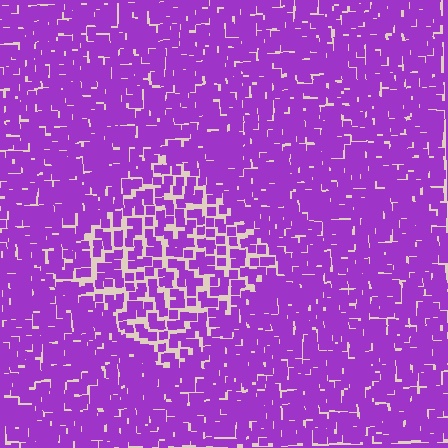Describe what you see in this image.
The image contains small purple elements arranged at two different densities. A diamond-shaped region is visible where the elements are less densely packed than the surrounding area.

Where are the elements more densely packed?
The elements are more densely packed outside the diamond boundary.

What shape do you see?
I see a diamond.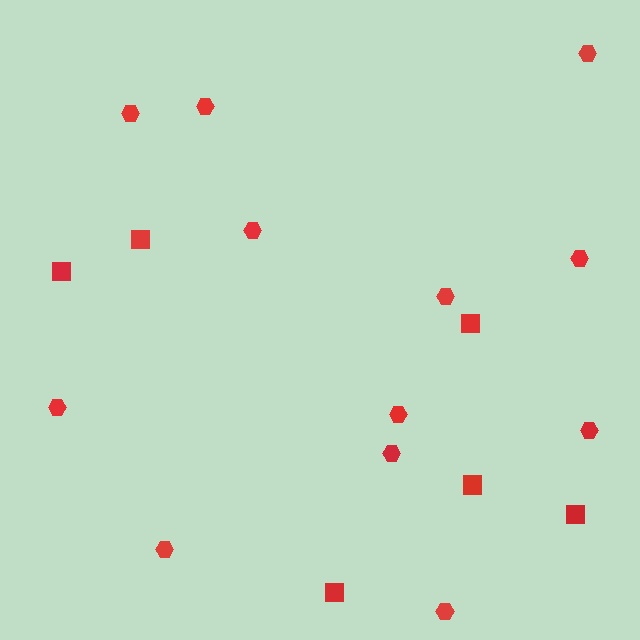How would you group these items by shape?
There are 2 groups: one group of squares (6) and one group of hexagons (12).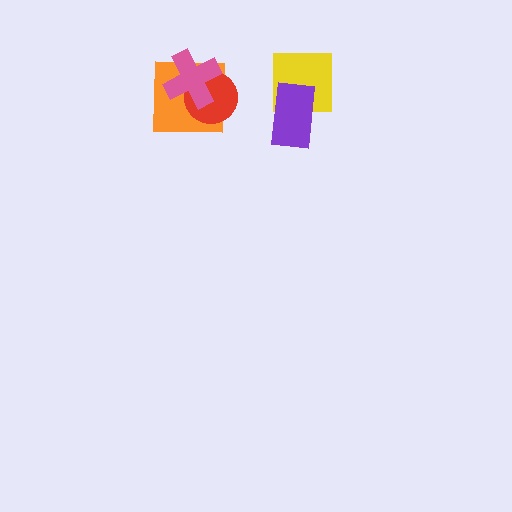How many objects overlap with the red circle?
2 objects overlap with the red circle.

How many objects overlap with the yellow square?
1 object overlaps with the yellow square.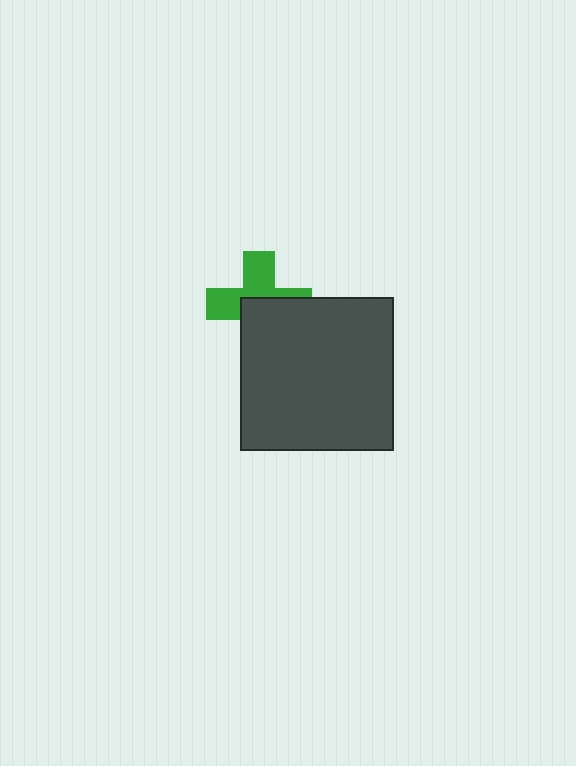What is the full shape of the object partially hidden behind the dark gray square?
The partially hidden object is a green cross.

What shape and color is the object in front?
The object in front is a dark gray square.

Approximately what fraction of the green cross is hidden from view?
Roughly 49% of the green cross is hidden behind the dark gray square.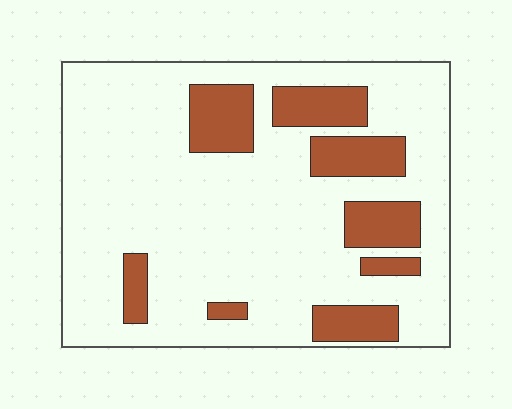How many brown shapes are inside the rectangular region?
8.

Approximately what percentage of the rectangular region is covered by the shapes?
Approximately 20%.